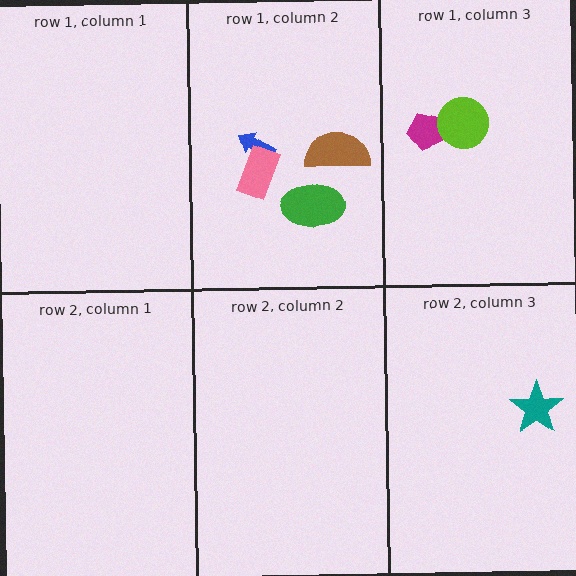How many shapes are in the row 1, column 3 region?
2.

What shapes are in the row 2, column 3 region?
The teal star.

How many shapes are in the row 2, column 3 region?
1.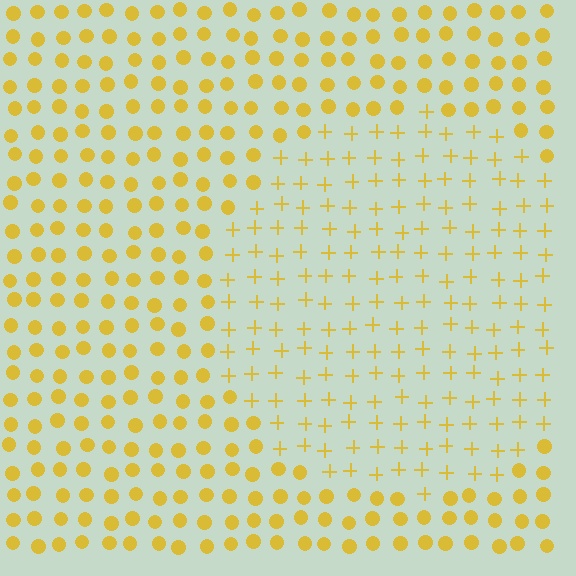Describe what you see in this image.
The image is filled with small yellow elements arranged in a uniform grid. A circle-shaped region contains plus signs, while the surrounding area contains circles. The boundary is defined purely by the change in element shape.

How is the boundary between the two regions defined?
The boundary is defined by a change in element shape: plus signs inside vs. circles outside. All elements share the same color and spacing.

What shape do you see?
I see a circle.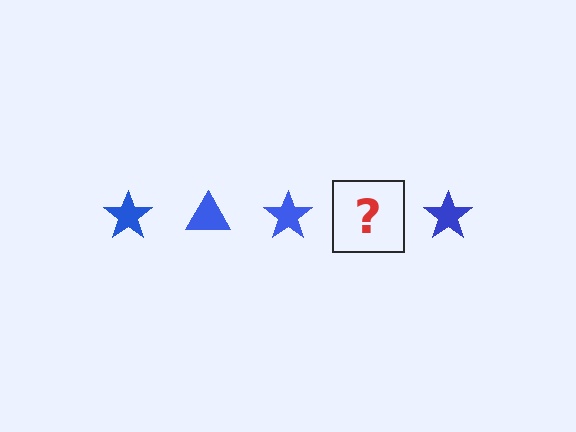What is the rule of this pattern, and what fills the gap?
The rule is that the pattern cycles through star, triangle shapes in blue. The gap should be filled with a blue triangle.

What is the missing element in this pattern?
The missing element is a blue triangle.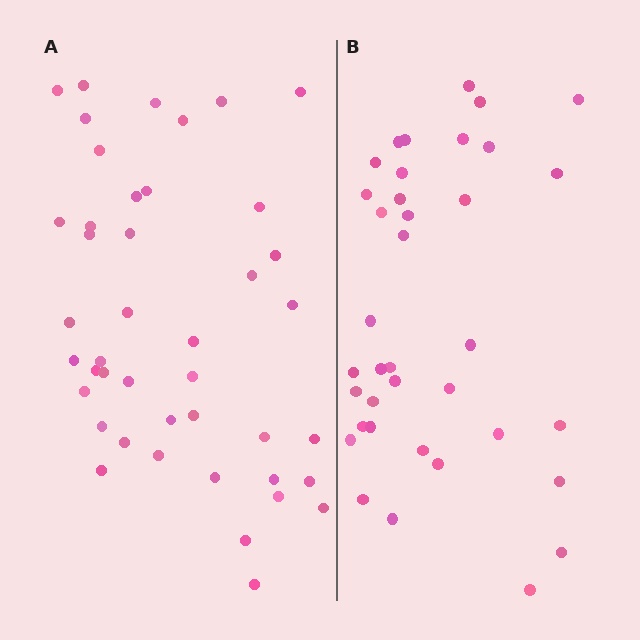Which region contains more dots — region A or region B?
Region A (the left region) has more dots.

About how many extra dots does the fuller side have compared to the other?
Region A has about 6 more dots than region B.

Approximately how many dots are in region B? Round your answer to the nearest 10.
About 40 dots. (The exact count is 37, which rounds to 40.)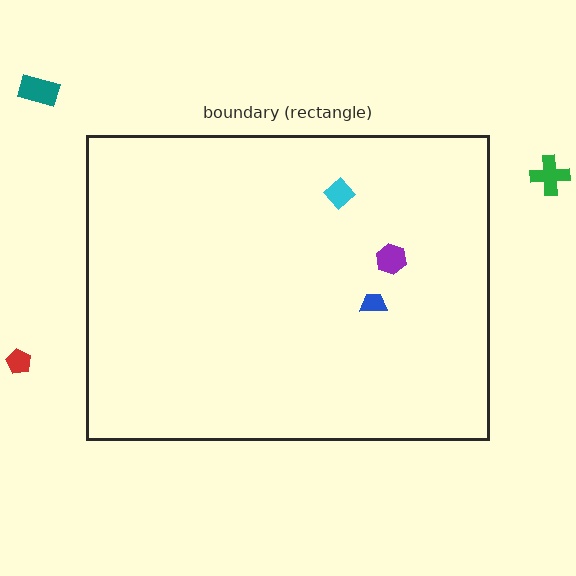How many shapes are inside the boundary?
3 inside, 3 outside.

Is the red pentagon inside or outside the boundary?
Outside.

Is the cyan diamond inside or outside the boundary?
Inside.